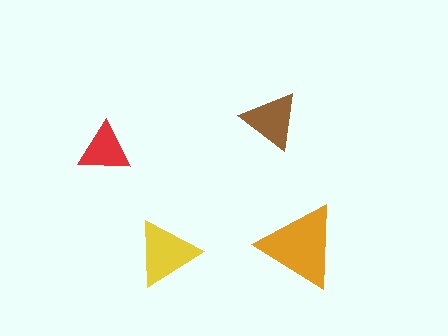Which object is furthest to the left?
The red triangle is leftmost.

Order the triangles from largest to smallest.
the orange one, the yellow one, the brown one, the red one.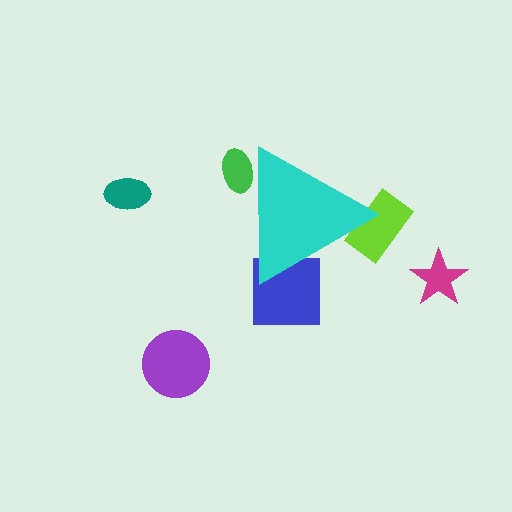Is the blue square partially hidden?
Yes, the blue square is partially hidden behind the cyan triangle.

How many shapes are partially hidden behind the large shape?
3 shapes are partially hidden.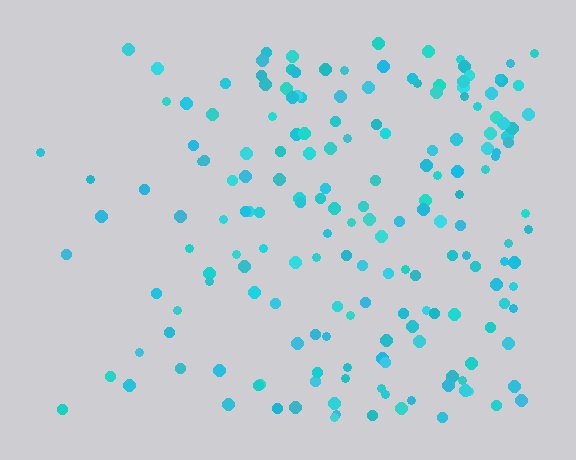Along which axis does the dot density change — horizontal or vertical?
Horizontal.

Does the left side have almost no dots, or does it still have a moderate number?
Still a moderate number, just noticeably fewer than the right.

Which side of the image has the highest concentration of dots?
The right.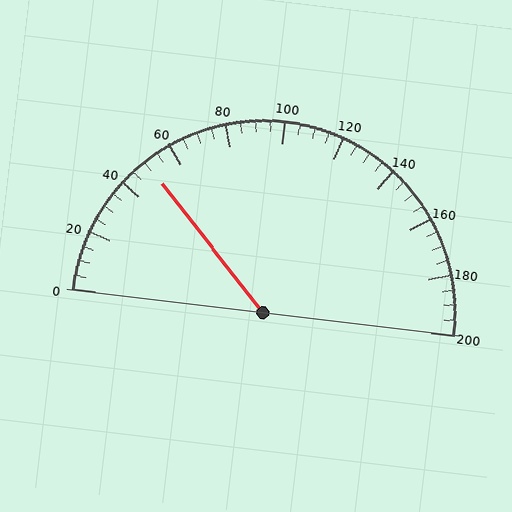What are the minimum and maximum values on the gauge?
The gauge ranges from 0 to 200.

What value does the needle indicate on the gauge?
The needle indicates approximately 50.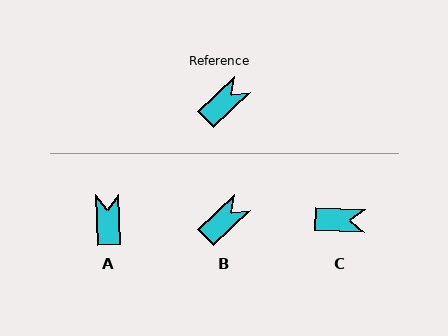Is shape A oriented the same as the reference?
No, it is off by about 47 degrees.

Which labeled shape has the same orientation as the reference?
B.